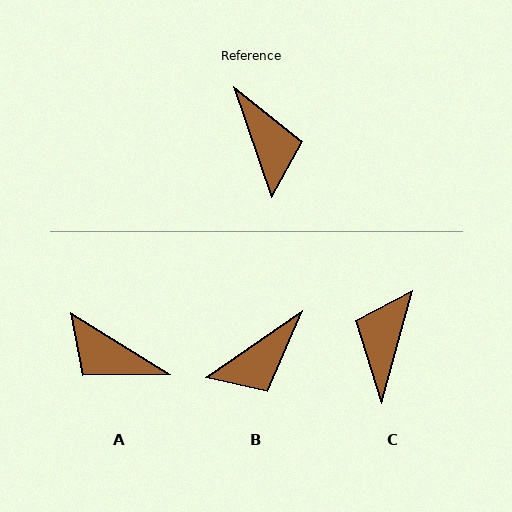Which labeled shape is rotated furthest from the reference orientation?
C, about 146 degrees away.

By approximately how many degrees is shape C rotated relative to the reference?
Approximately 146 degrees counter-clockwise.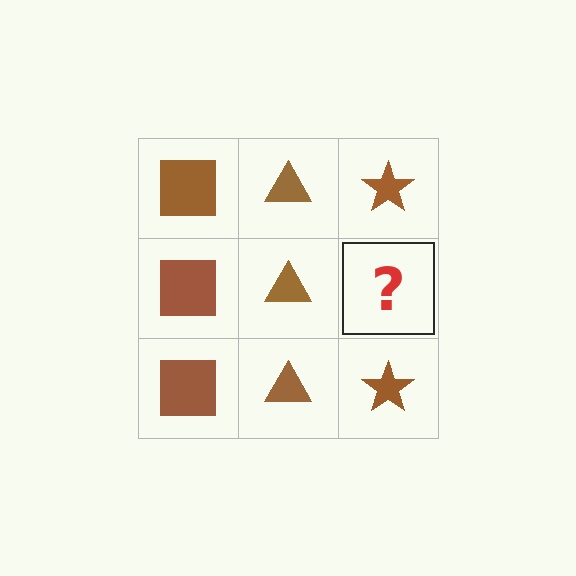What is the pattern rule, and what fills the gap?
The rule is that each column has a consistent shape. The gap should be filled with a brown star.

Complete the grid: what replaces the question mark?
The question mark should be replaced with a brown star.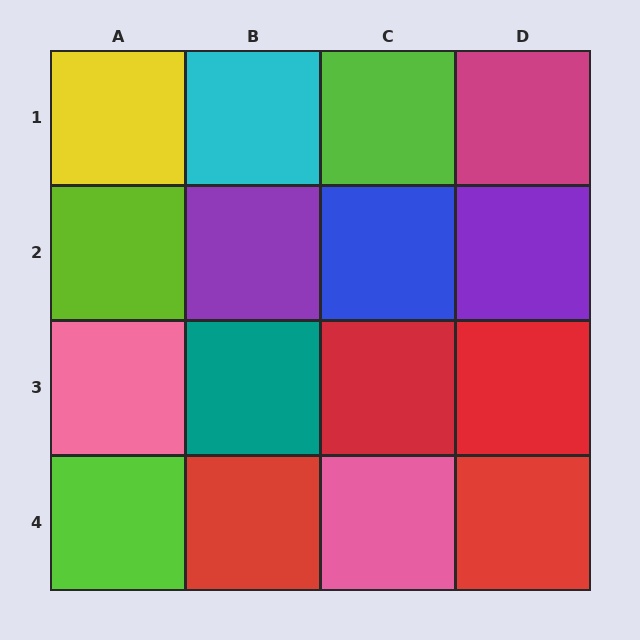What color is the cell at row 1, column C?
Lime.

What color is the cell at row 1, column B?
Cyan.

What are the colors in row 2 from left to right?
Lime, purple, blue, purple.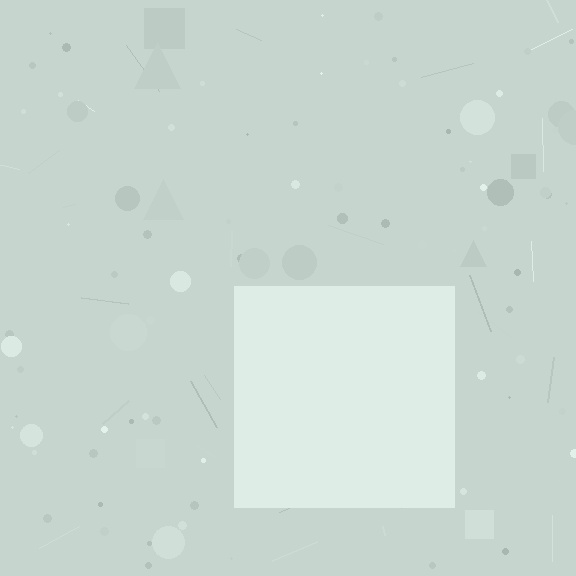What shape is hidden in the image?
A square is hidden in the image.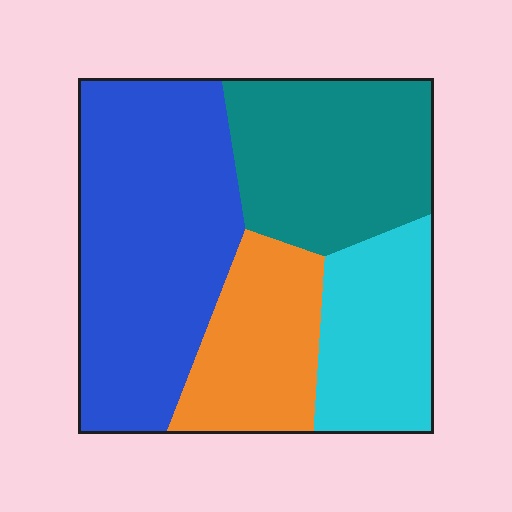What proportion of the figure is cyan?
Cyan covers 18% of the figure.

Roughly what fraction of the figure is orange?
Orange covers 18% of the figure.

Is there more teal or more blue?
Blue.